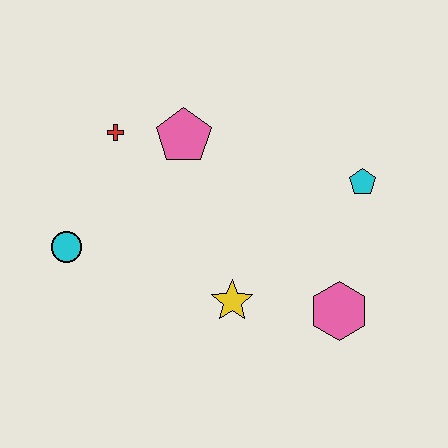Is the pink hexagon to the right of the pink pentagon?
Yes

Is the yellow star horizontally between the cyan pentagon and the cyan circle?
Yes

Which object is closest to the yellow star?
The pink hexagon is closest to the yellow star.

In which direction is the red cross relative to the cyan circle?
The red cross is above the cyan circle.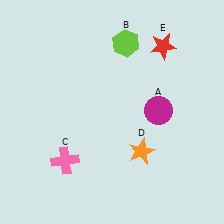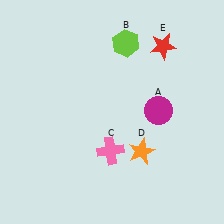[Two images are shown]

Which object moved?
The pink cross (C) moved right.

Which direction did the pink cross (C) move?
The pink cross (C) moved right.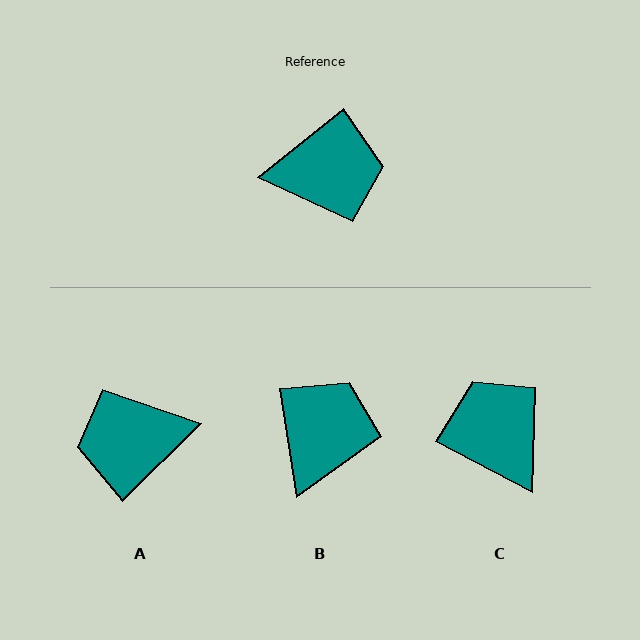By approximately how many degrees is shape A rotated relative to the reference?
Approximately 174 degrees clockwise.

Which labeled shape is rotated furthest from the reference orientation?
A, about 174 degrees away.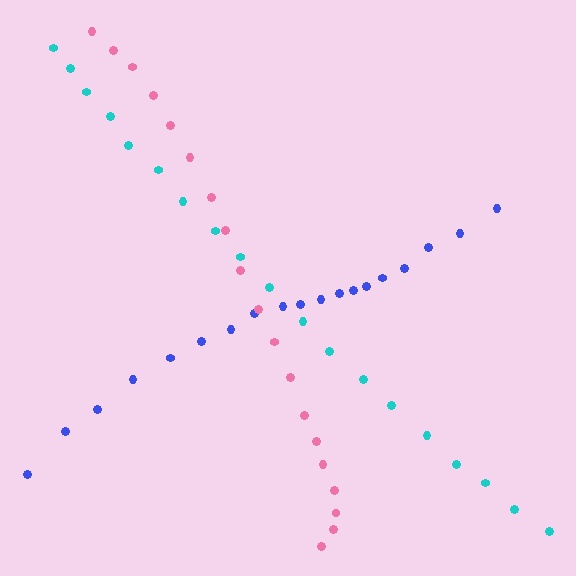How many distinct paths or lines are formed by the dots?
There are 3 distinct paths.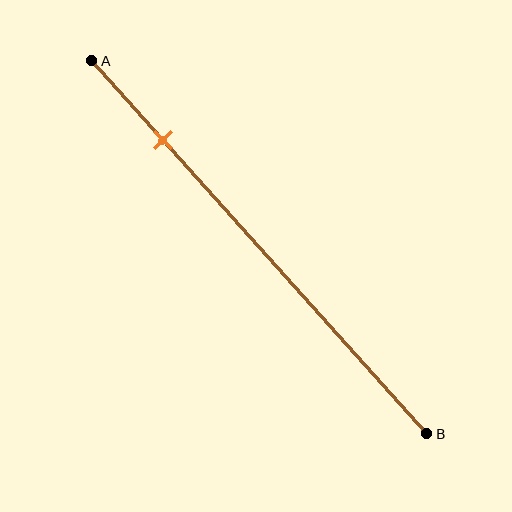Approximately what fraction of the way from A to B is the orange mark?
The orange mark is approximately 20% of the way from A to B.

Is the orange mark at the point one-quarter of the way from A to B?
No, the mark is at about 20% from A, not at the 25% one-quarter point.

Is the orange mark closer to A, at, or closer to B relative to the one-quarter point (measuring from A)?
The orange mark is closer to point A than the one-quarter point of segment AB.